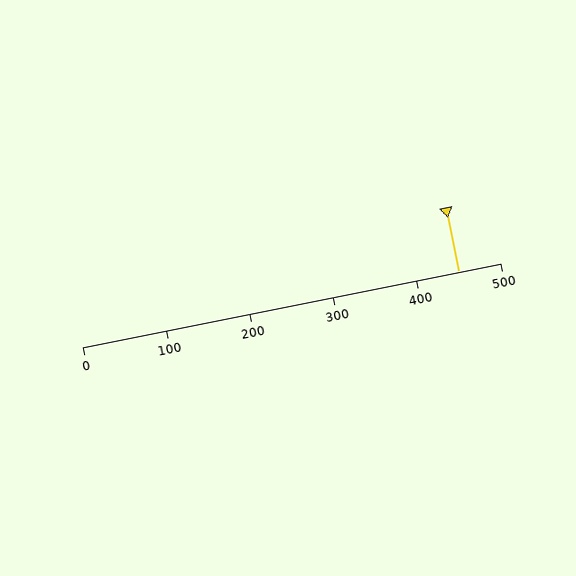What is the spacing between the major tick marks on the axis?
The major ticks are spaced 100 apart.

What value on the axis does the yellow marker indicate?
The marker indicates approximately 450.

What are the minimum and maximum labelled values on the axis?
The axis runs from 0 to 500.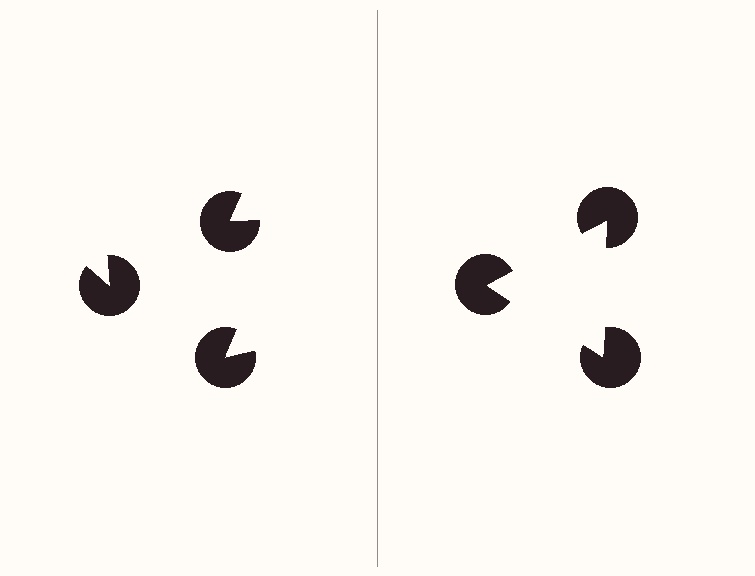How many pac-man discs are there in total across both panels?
6 — 3 on each side.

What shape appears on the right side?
An illusory triangle.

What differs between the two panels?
The pac-man discs are positioned identically on both sides; only the wedge orientations differ. On the right they align to a triangle; on the left they are misaligned.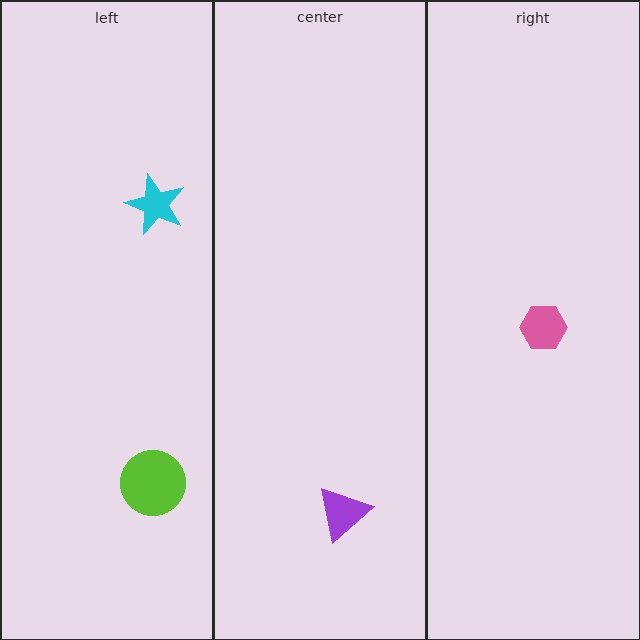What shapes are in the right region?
The pink hexagon.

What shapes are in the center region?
The purple triangle.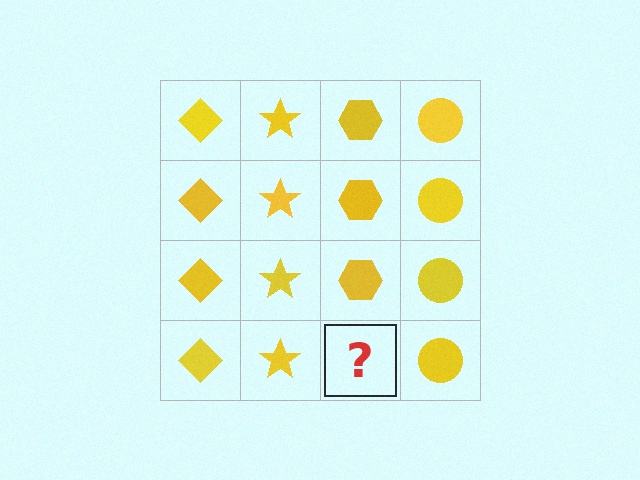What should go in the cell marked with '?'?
The missing cell should contain a yellow hexagon.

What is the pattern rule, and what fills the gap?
The rule is that each column has a consistent shape. The gap should be filled with a yellow hexagon.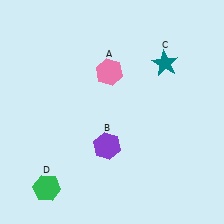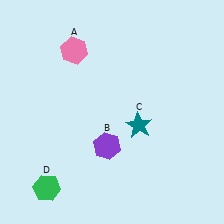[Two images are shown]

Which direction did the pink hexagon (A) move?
The pink hexagon (A) moved left.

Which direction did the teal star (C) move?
The teal star (C) moved down.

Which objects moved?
The objects that moved are: the pink hexagon (A), the teal star (C).